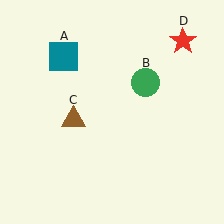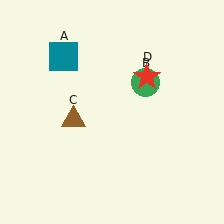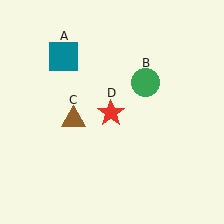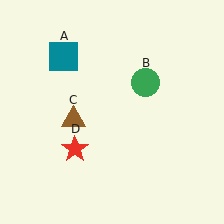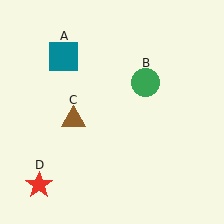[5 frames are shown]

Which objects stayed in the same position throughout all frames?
Teal square (object A) and green circle (object B) and brown triangle (object C) remained stationary.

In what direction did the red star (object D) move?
The red star (object D) moved down and to the left.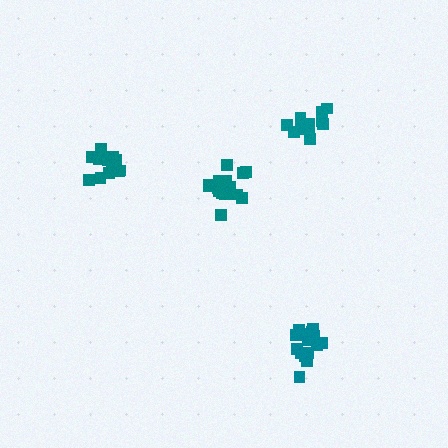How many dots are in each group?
Group 1: 15 dots, Group 2: 13 dots, Group 3: 17 dots, Group 4: 12 dots (57 total).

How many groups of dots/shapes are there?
There are 4 groups.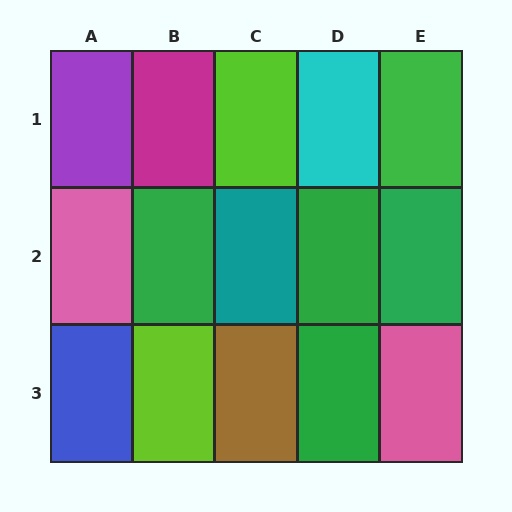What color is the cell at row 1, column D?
Cyan.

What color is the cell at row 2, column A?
Pink.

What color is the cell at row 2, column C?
Teal.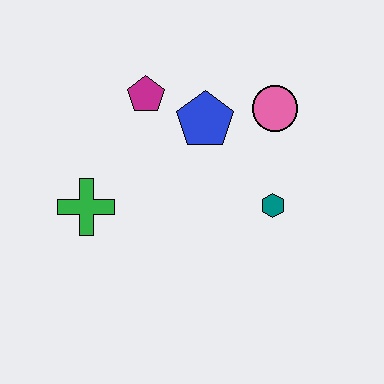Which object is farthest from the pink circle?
The green cross is farthest from the pink circle.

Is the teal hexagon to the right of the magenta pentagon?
Yes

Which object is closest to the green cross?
The magenta pentagon is closest to the green cross.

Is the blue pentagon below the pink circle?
Yes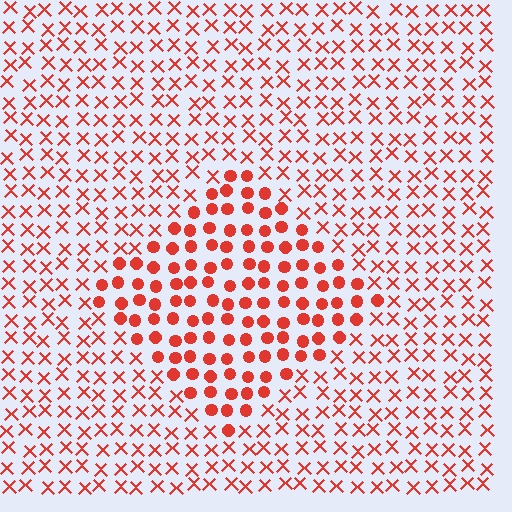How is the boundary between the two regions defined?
The boundary is defined by a change in element shape: circles inside vs. X marks outside. All elements share the same color and spacing.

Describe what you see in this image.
The image is filled with small red elements arranged in a uniform grid. A diamond-shaped region contains circles, while the surrounding area contains X marks. The boundary is defined purely by the change in element shape.